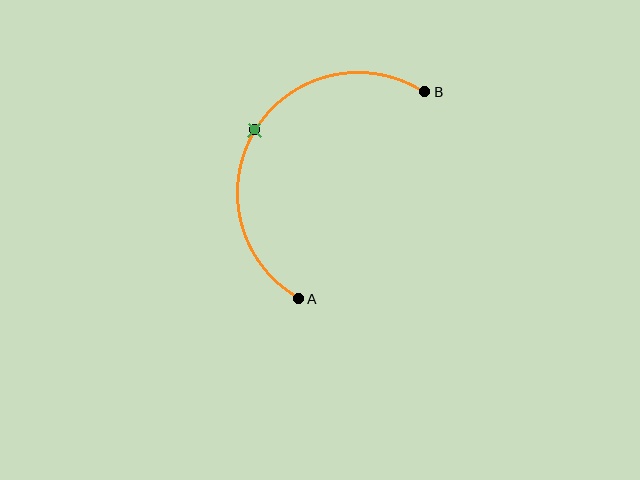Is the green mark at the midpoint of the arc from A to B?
Yes. The green mark lies on the arc at equal arc-length from both A and B — it is the arc midpoint.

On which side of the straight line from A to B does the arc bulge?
The arc bulges to the left of the straight line connecting A and B.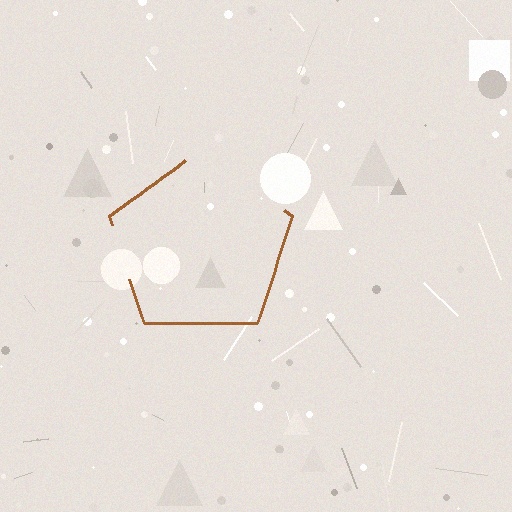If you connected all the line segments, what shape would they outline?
They would outline a pentagon.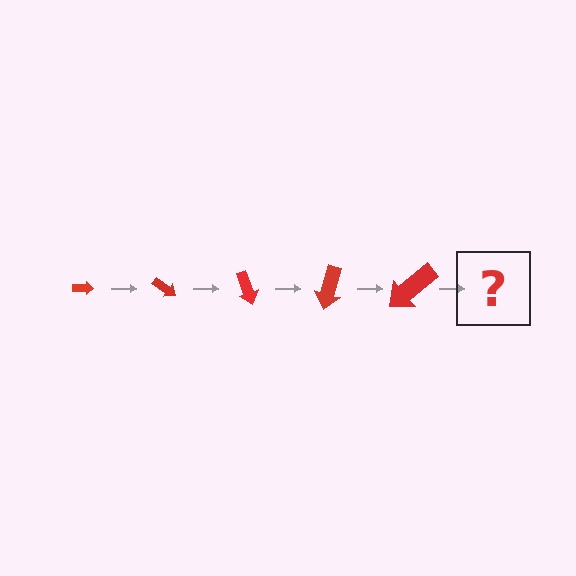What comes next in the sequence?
The next element should be an arrow, larger than the previous one and rotated 175 degrees from the start.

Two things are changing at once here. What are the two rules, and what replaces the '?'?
The two rules are that the arrow grows larger each step and it rotates 35 degrees each step. The '?' should be an arrow, larger than the previous one and rotated 175 degrees from the start.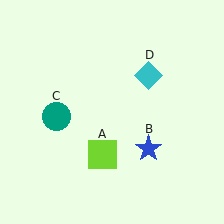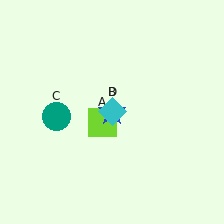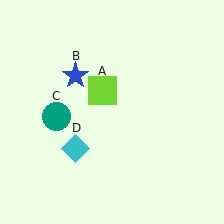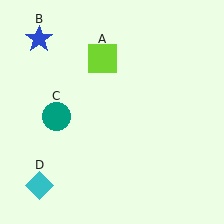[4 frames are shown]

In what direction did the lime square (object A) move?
The lime square (object A) moved up.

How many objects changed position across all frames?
3 objects changed position: lime square (object A), blue star (object B), cyan diamond (object D).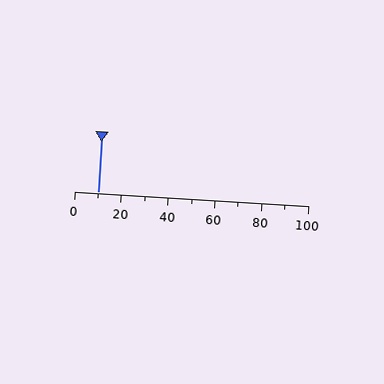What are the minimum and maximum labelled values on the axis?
The axis runs from 0 to 100.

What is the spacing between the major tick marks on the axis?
The major ticks are spaced 20 apart.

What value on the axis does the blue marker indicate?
The marker indicates approximately 10.